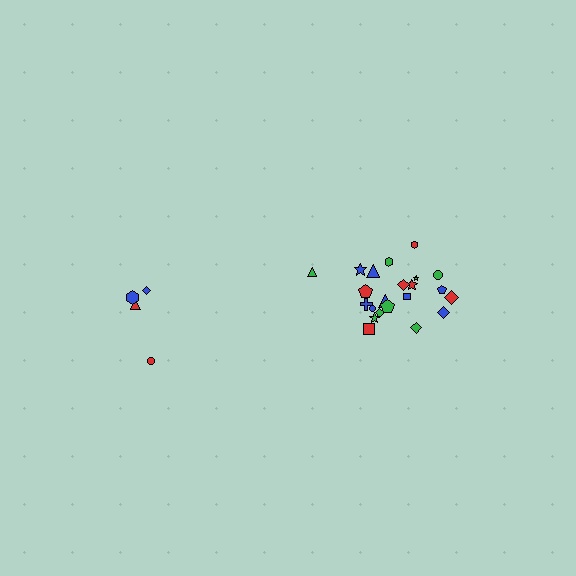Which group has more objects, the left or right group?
The right group.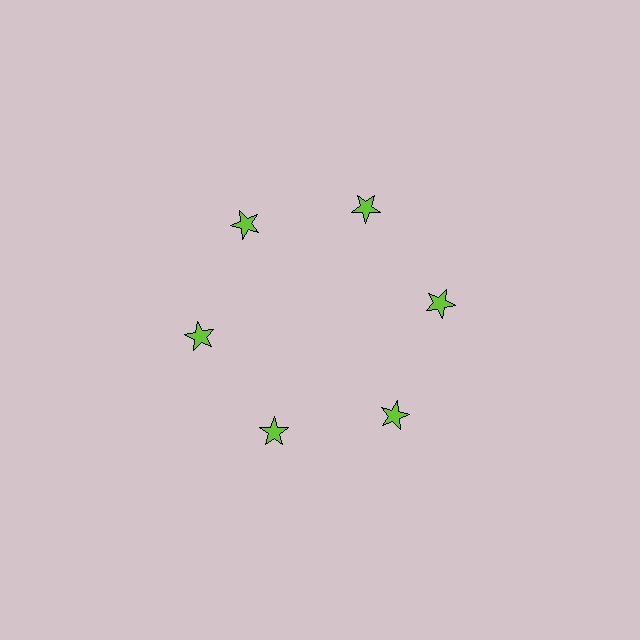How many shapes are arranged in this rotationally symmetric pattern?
There are 6 shapes, arranged in 6 groups of 1.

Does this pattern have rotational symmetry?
Yes, this pattern has 6-fold rotational symmetry. It looks the same after rotating 60 degrees around the center.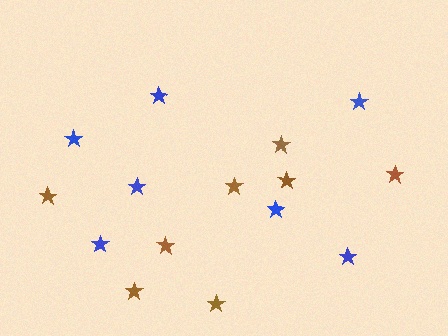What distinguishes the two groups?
There are 2 groups: one group of brown stars (8) and one group of blue stars (7).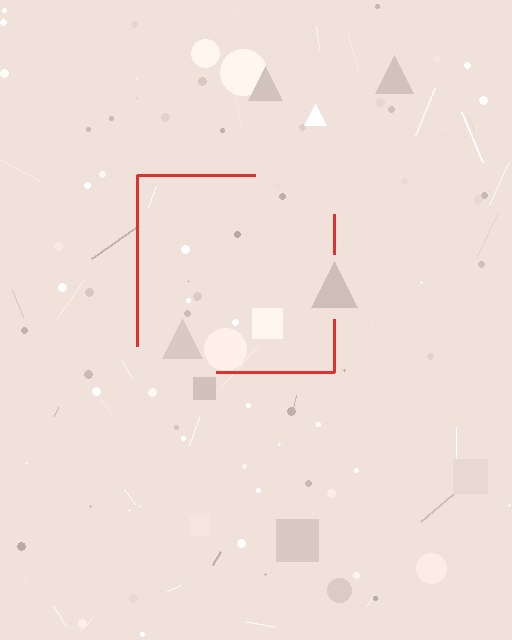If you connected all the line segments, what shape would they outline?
They would outline a square.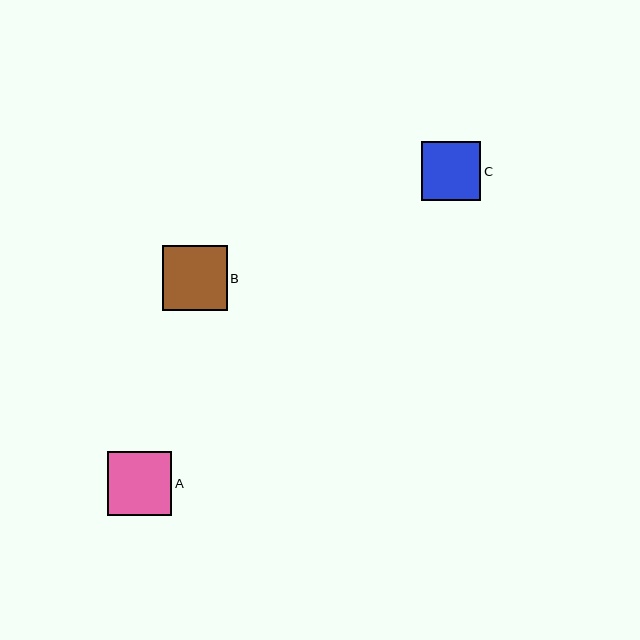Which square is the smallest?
Square C is the smallest with a size of approximately 59 pixels.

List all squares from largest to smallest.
From largest to smallest: B, A, C.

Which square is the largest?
Square B is the largest with a size of approximately 64 pixels.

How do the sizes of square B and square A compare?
Square B and square A are approximately the same size.